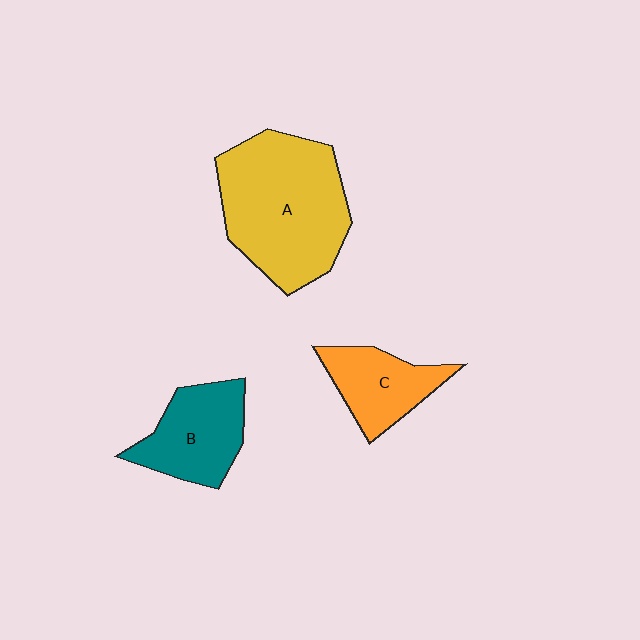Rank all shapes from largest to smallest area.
From largest to smallest: A (yellow), B (teal), C (orange).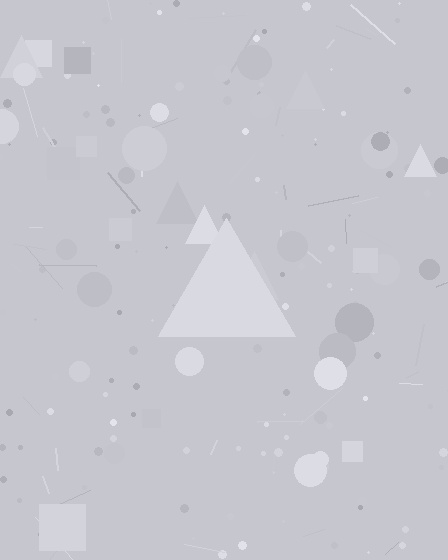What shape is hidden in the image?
A triangle is hidden in the image.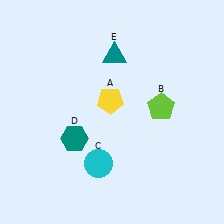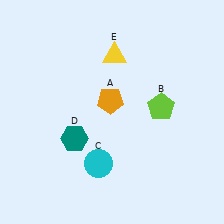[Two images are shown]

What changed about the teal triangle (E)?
In Image 1, E is teal. In Image 2, it changed to yellow.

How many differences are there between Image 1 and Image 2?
There are 2 differences between the two images.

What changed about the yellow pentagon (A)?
In Image 1, A is yellow. In Image 2, it changed to orange.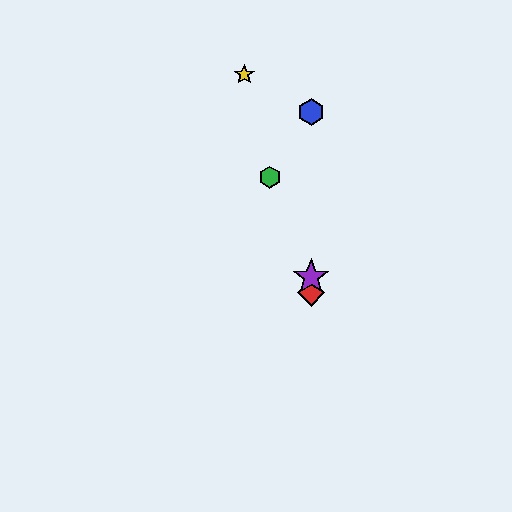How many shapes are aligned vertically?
3 shapes (the red diamond, the blue hexagon, the purple star) are aligned vertically.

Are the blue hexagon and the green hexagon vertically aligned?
No, the blue hexagon is at x≈311 and the green hexagon is at x≈270.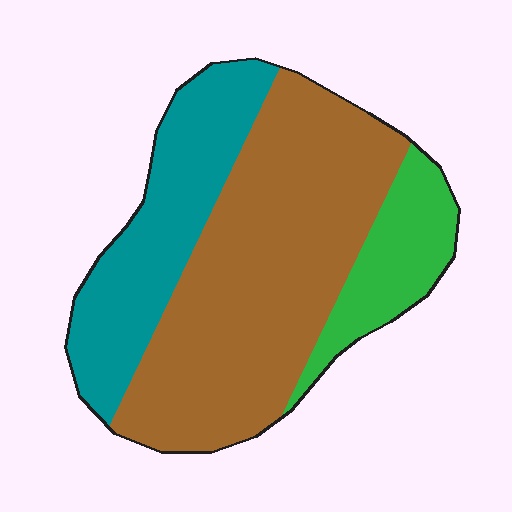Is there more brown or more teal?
Brown.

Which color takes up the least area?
Green, at roughly 15%.